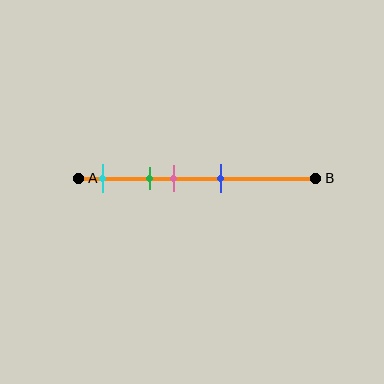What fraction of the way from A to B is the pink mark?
The pink mark is approximately 40% (0.4) of the way from A to B.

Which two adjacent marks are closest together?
The green and pink marks are the closest adjacent pair.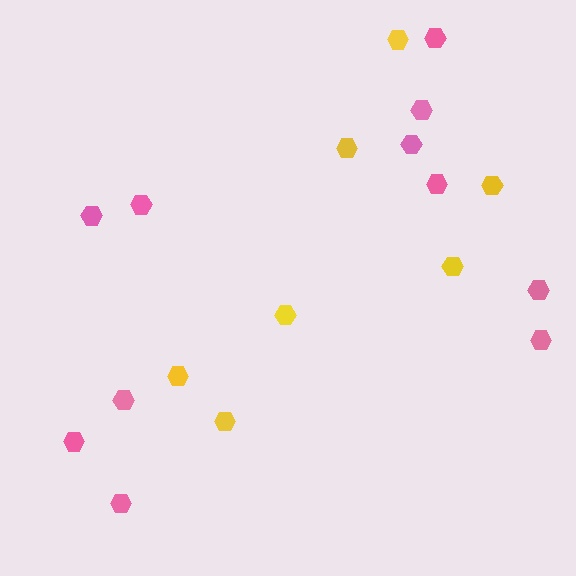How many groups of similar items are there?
There are 2 groups: one group of yellow hexagons (7) and one group of pink hexagons (11).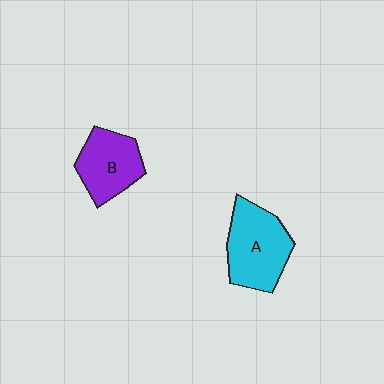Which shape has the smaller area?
Shape B (purple).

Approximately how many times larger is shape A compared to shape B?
Approximately 1.3 times.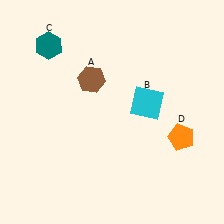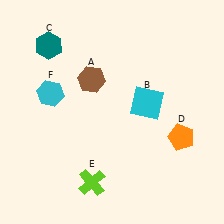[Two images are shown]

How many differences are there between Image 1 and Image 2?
There are 2 differences between the two images.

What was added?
A lime cross (E), a cyan hexagon (F) were added in Image 2.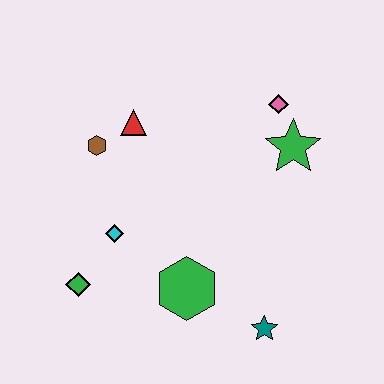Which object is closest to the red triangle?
The brown hexagon is closest to the red triangle.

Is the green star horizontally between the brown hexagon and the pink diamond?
No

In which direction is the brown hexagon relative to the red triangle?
The brown hexagon is to the left of the red triangle.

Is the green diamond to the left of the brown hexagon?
Yes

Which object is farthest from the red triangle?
The teal star is farthest from the red triangle.